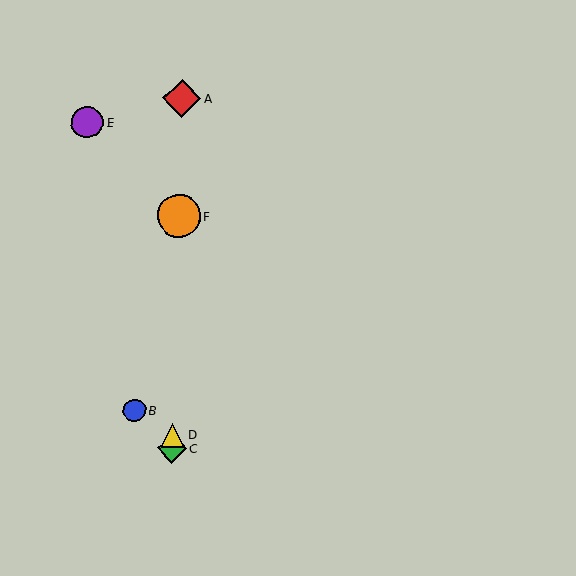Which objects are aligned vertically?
Objects A, C, D, F are aligned vertically.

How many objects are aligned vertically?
4 objects (A, C, D, F) are aligned vertically.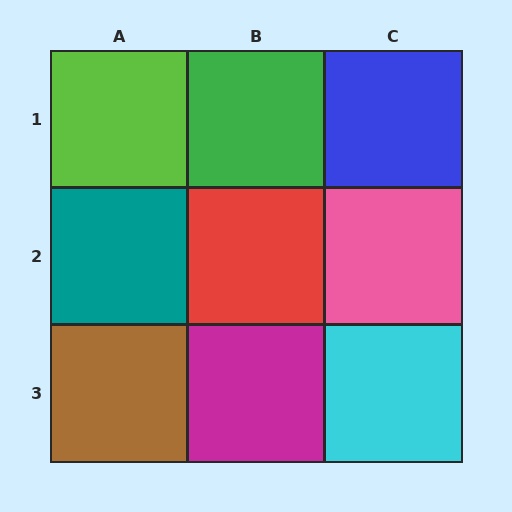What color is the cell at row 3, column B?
Magenta.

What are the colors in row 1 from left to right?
Lime, green, blue.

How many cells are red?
1 cell is red.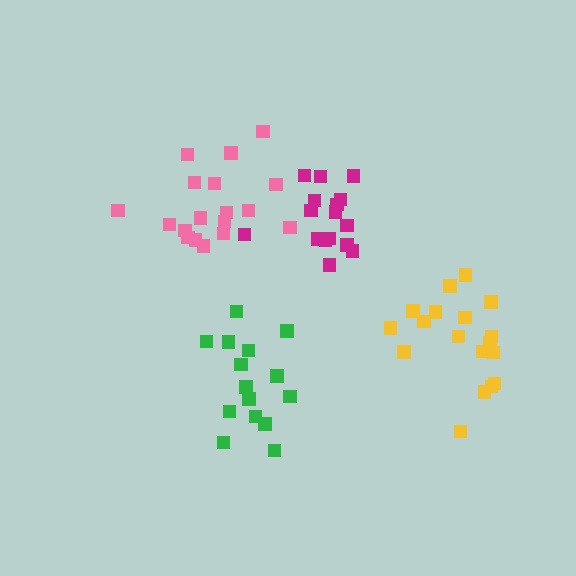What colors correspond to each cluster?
The clusters are colored: yellow, green, pink, magenta.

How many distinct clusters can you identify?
There are 4 distinct clusters.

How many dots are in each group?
Group 1: 18 dots, Group 2: 15 dots, Group 3: 18 dots, Group 4: 16 dots (67 total).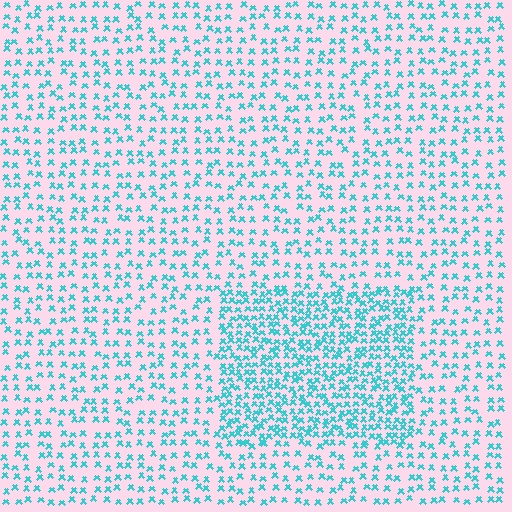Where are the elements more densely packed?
The elements are more densely packed inside the rectangle boundary.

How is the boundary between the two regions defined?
The boundary is defined by a change in element density (approximately 2.1x ratio). All elements are the same color, size, and shape.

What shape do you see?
I see a rectangle.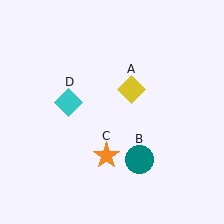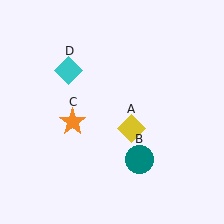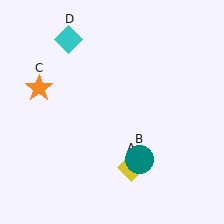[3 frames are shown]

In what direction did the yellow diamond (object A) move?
The yellow diamond (object A) moved down.